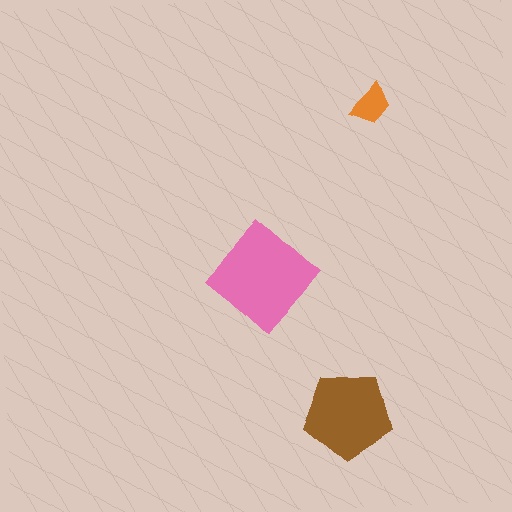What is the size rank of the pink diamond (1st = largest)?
1st.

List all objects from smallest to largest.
The orange trapezoid, the brown pentagon, the pink diamond.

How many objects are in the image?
There are 3 objects in the image.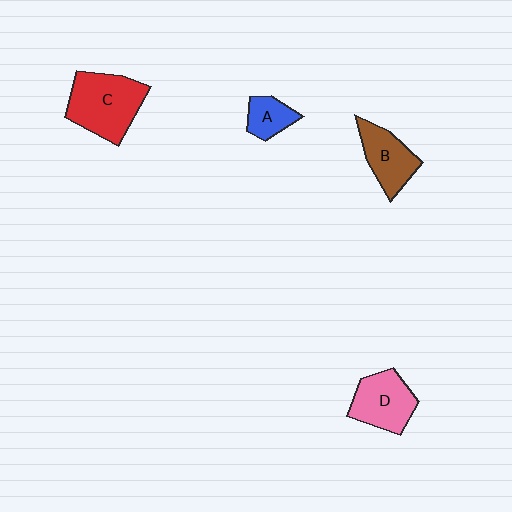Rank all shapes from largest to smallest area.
From largest to smallest: C (red), D (pink), B (brown), A (blue).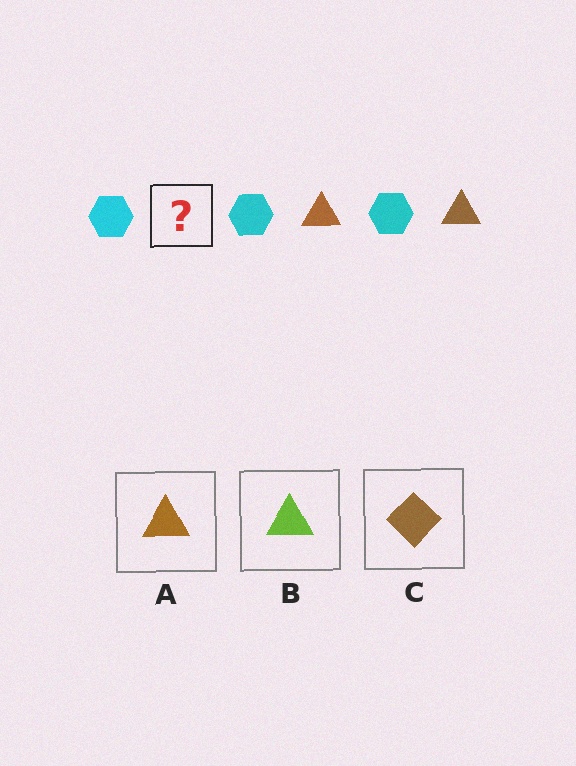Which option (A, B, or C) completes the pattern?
A.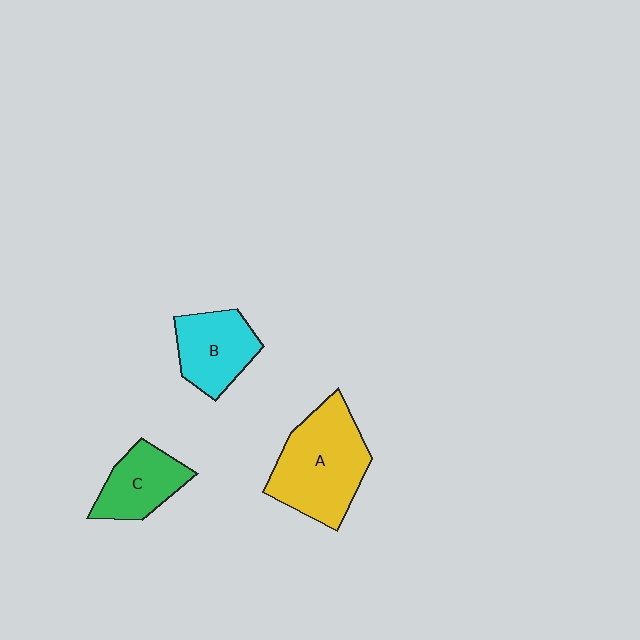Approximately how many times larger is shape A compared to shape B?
Approximately 1.6 times.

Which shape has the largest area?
Shape A (yellow).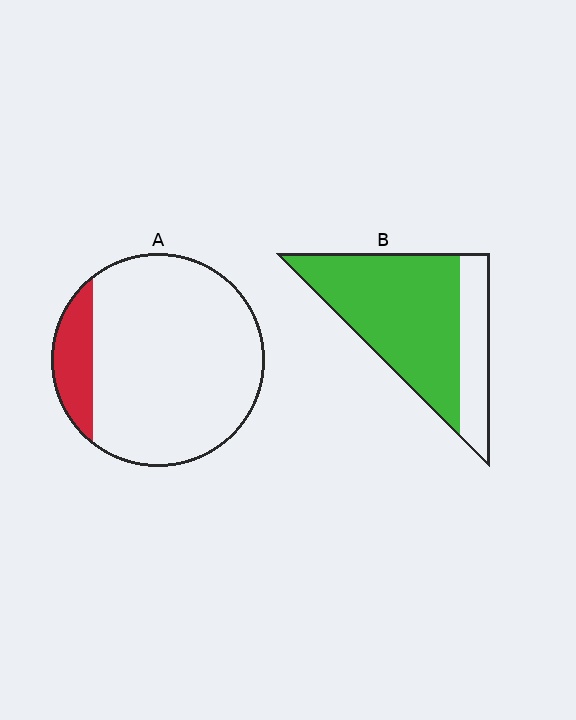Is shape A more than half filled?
No.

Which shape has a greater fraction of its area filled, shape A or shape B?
Shape B.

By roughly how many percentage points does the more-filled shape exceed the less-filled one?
By roughly 60 percentage points (B over A).